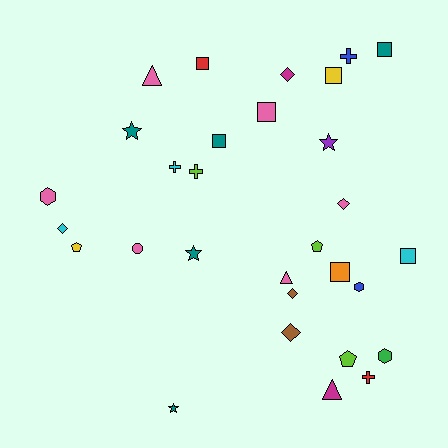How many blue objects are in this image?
There are 2 blue objects.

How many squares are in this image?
There are 7 squares.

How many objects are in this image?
There are 30 objects.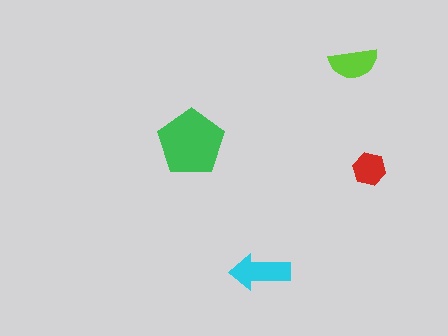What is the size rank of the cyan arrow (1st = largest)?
2nd.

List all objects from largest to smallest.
The green pentagon, the cyan arrow, the lime semicircle, the red hexagon.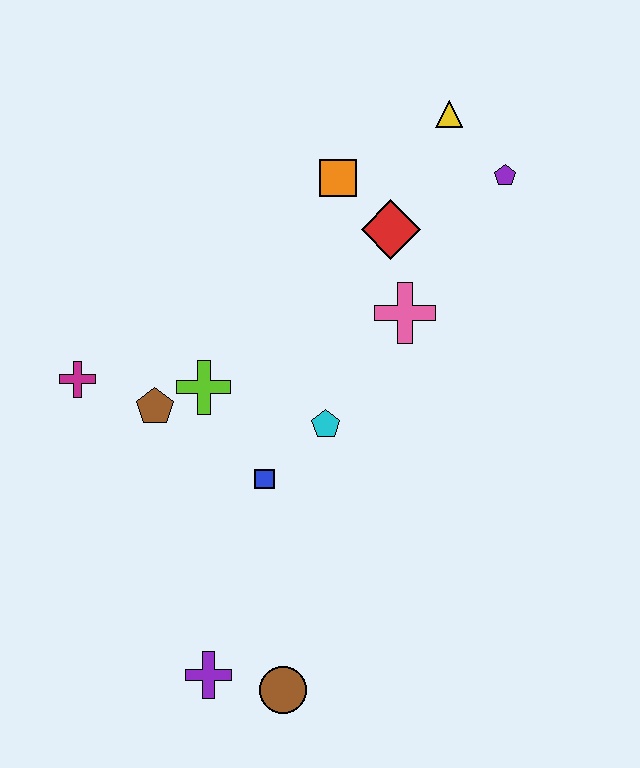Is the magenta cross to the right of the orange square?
No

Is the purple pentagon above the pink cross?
Yes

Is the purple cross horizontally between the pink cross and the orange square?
No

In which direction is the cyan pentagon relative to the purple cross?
The cyan pentagon is above the purple cross.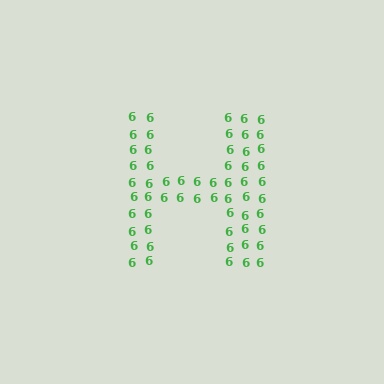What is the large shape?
The large shape is the letter H.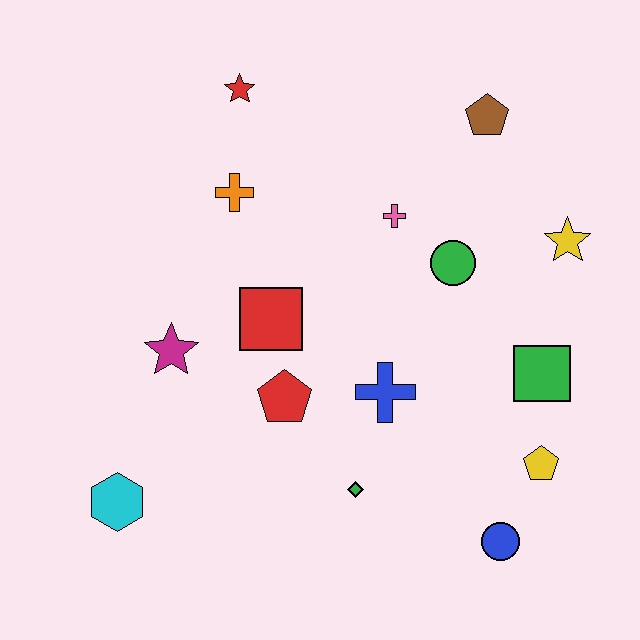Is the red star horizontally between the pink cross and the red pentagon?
No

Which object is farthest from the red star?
The blue circle is farthest from the red star.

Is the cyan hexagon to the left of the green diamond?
Yes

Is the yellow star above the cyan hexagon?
Yes